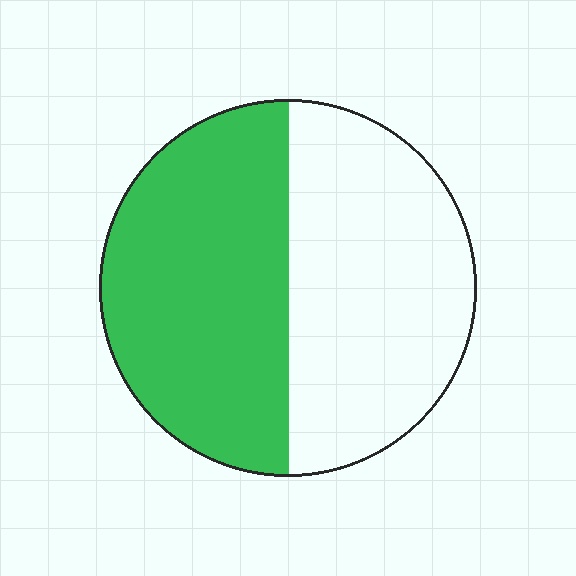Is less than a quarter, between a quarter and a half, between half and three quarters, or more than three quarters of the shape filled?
Between half and three quarters.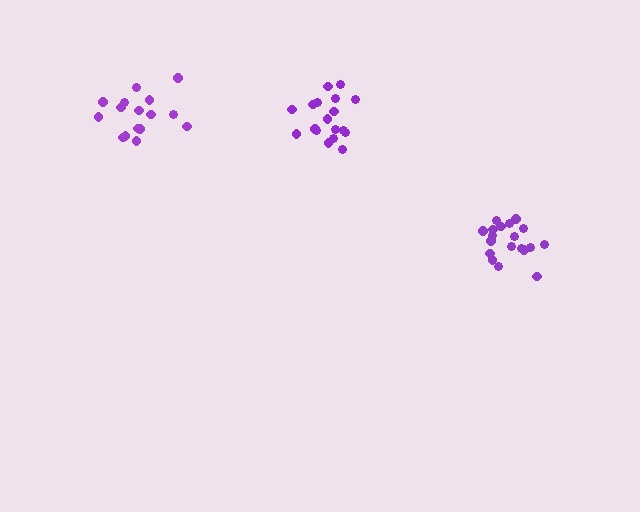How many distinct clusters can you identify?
There are 3 distinct clusters.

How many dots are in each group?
Group 1: 20 dots, Group 2: 16 dots, Group 3: 18 dots (54 total).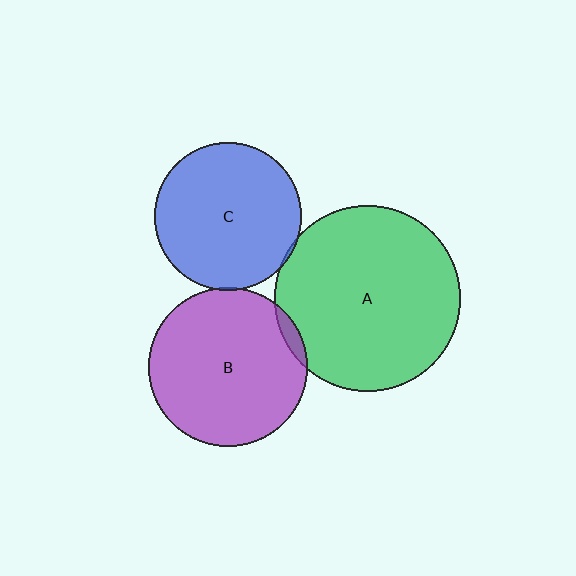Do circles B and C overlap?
Yes.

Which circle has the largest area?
Circle A (green).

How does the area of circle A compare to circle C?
Approximately 1.6 times.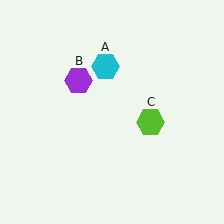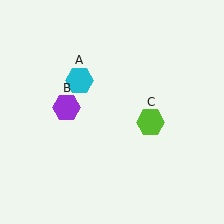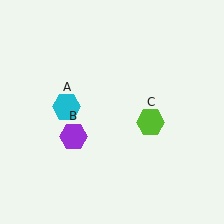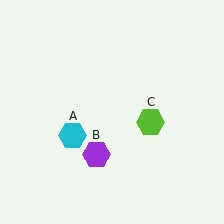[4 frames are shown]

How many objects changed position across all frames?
2 objects changed position: cyan hexagon (object A), purple hexagon (object B).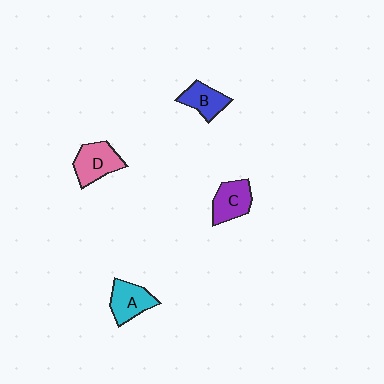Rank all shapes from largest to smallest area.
From largest to smallest: D (pink), A (cyan), C (purple), B (blue).